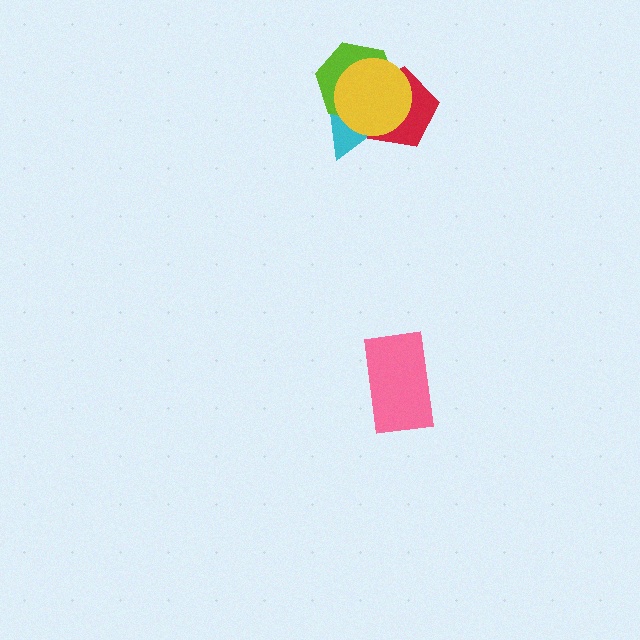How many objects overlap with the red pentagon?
3 objects overlap with the red pentagon.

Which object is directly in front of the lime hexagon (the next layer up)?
The red pentagon is directly in front of the lime hexagon.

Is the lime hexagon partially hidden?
Yes, it is partially covered by another shape.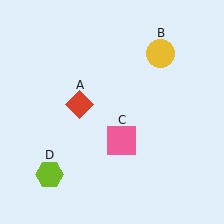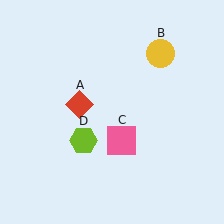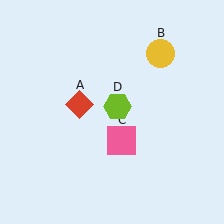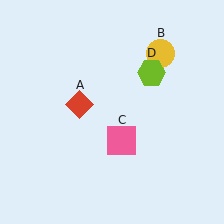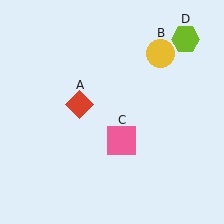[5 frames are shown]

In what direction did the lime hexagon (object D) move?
The lime hexagon (object D) moved up and to the right.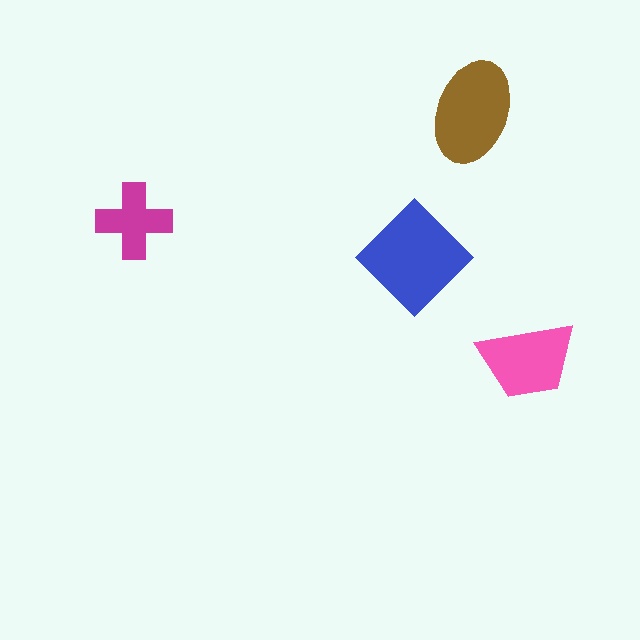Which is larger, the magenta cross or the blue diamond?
The blue diamond.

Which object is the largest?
The blue diamond.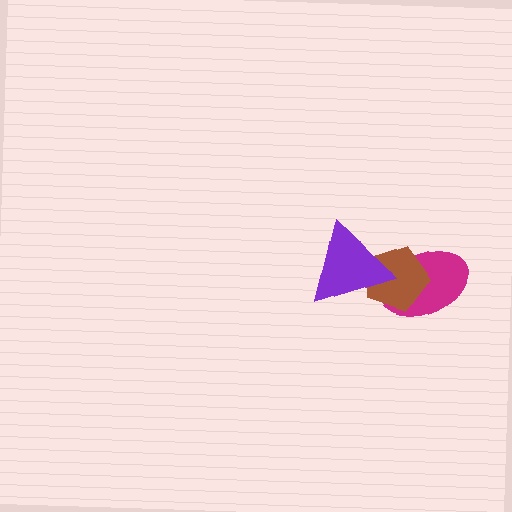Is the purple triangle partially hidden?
No, no other shape covers it.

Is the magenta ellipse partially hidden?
Yes, it is partially covered by another shape.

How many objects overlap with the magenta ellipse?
2 objects overlap with the magenta ellipse.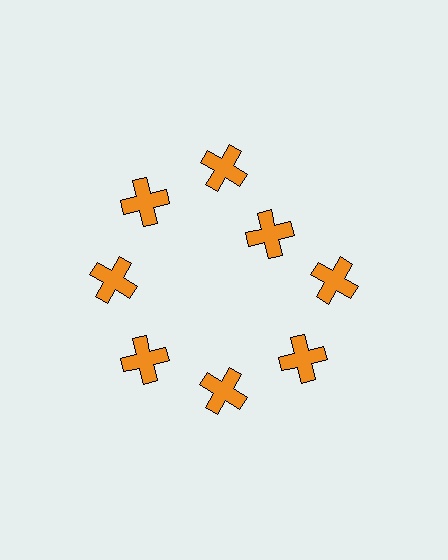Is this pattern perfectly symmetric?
No. The 8 orange crosses are arranged in a ring, but one element near the 2 o'clock position is pulled inward toward the center, breaking the 8-fold rotational symmetry.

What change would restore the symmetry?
The symmetry would be restored by moving it outward, back onto the ring so that all 8 crosses sit at equal angles and equal distance from the center.